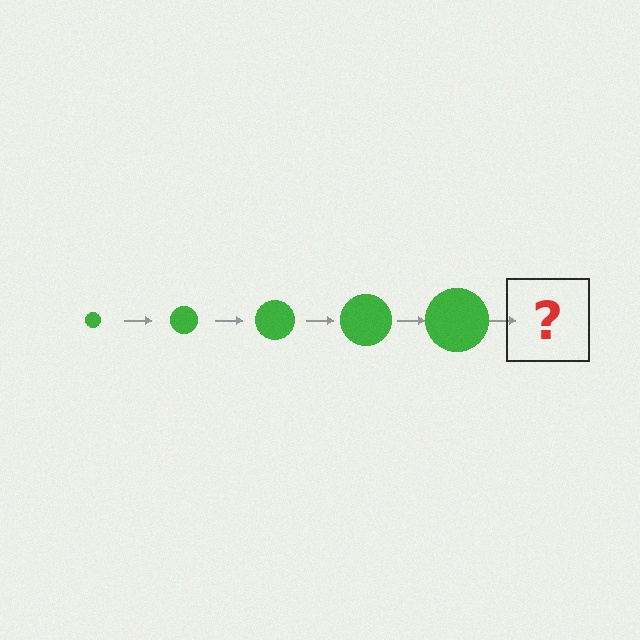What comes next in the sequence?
The next element should be a green circle, larger than the previous one.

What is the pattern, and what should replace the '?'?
The pattern is that the circle gets progressively larger each step. The '?' should be a green circle, larger than the previous one.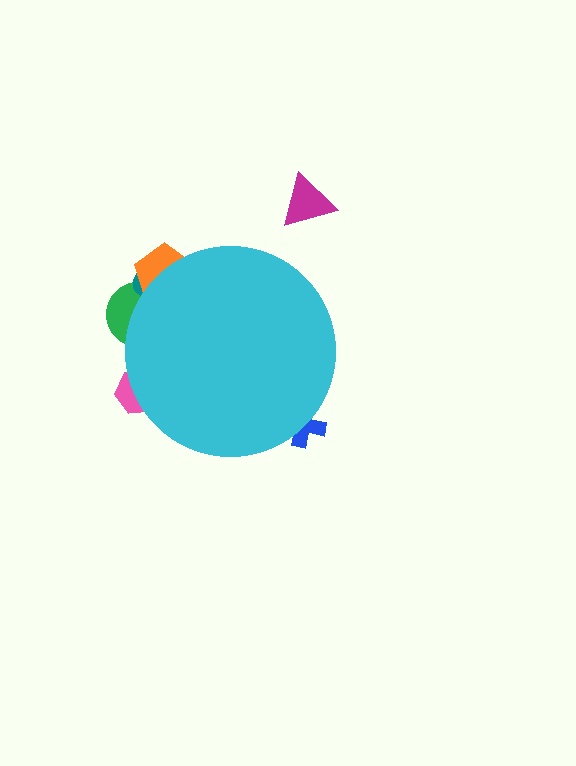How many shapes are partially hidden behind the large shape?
5 shapes are partially hidden.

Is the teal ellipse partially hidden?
Yes, the teal ellipse is partially hidden behind the cyan circle.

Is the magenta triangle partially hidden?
No, the magenta triangle is fully visible.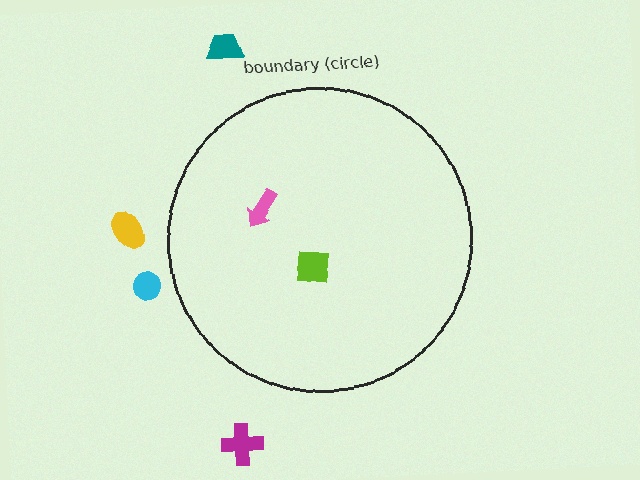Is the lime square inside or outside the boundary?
Inside.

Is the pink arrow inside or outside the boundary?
Inside.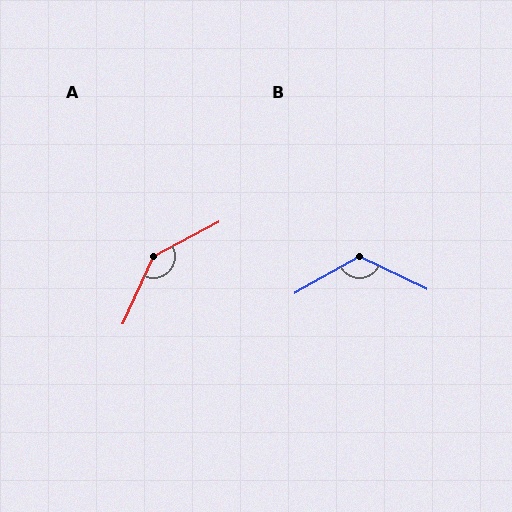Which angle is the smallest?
B, at approximately 125 degrees.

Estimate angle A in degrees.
Approximately 142 degrees.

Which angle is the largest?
A, at approximately 142 degrees.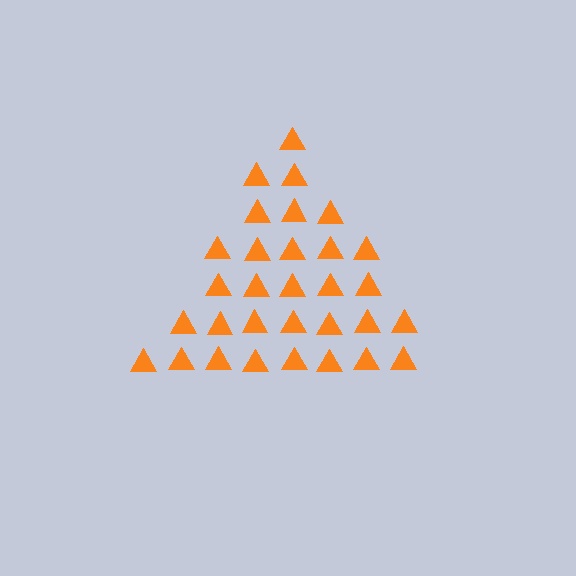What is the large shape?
The large shape is a triangle.